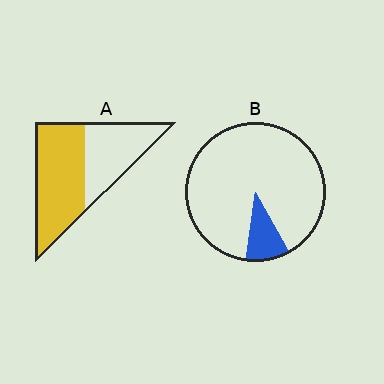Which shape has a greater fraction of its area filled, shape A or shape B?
Shape A.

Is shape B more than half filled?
No.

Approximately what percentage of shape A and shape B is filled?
A is approximately 60% and B is approximately 10%.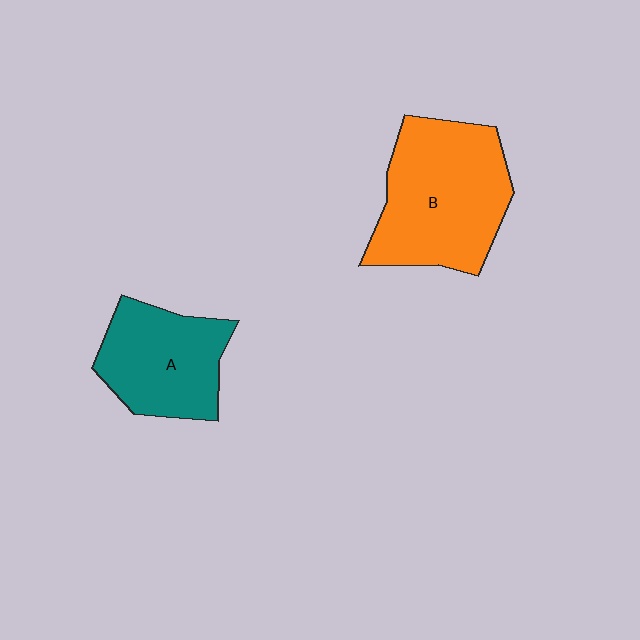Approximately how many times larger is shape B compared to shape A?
Approximately 1.4 times.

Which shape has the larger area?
Shape B (orange).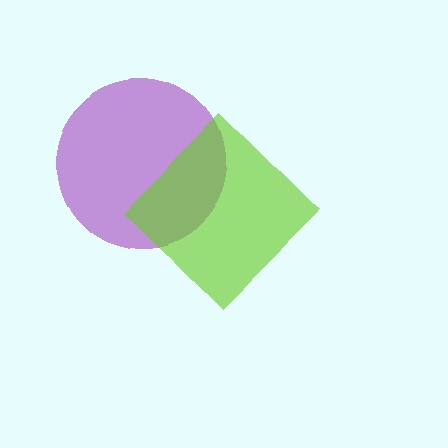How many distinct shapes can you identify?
There are 2 distinct shapes: a purple circle, a lime diamond.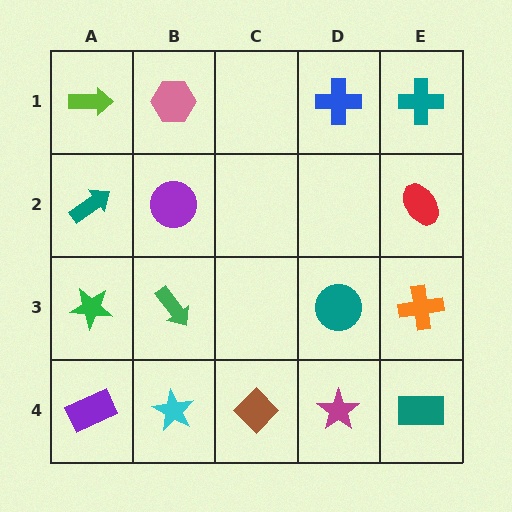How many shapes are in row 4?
5 shapes.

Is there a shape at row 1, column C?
No, that cell is empty.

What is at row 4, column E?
A teal rectangle.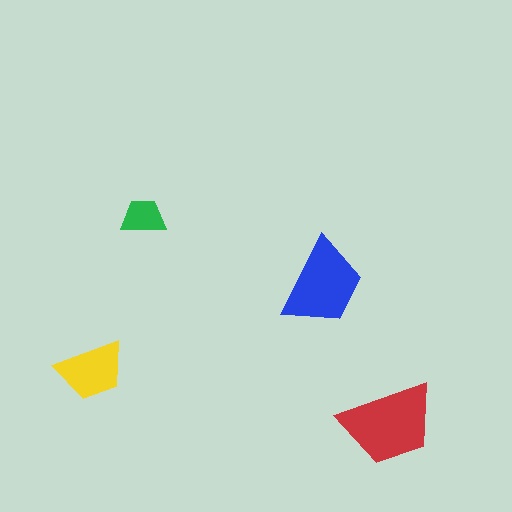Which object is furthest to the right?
The red trapezoid is rightmost.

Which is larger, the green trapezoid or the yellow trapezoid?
The yellow one.